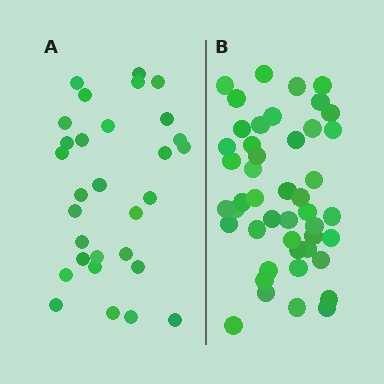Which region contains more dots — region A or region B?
Region B (the right region) has more dots.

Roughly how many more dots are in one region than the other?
Region B has approximately 15 more dots than region A.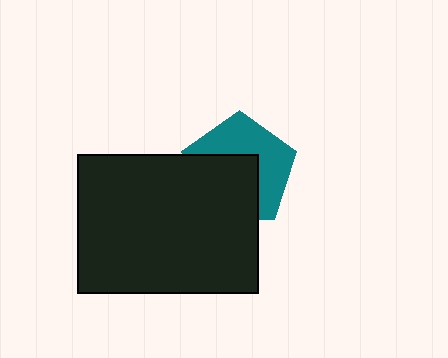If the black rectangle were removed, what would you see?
You would see the complete teal pentagon.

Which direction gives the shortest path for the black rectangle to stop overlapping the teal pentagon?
Moving toward the lower-left gives the shortest separation.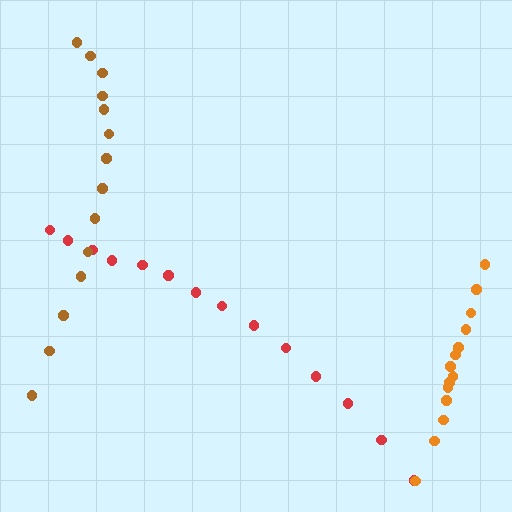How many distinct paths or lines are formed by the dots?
There are 3 distinct paths.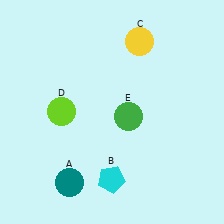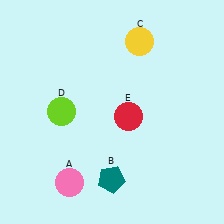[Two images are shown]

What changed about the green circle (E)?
In Image 1, E is green. In Image 2, it changed to red.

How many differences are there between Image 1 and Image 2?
There are 3 differences between the two images.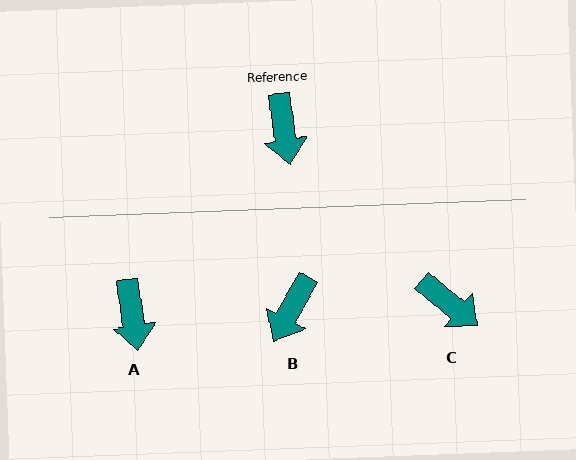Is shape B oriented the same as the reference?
No, it is off by about 37 degrees.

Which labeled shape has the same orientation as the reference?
A.